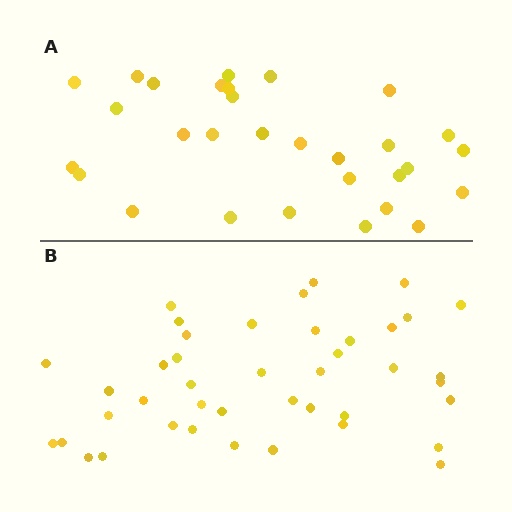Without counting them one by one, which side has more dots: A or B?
Region B (the bottom region) has more dots.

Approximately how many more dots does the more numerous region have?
Region B has roughly 12 or so more dots than region A.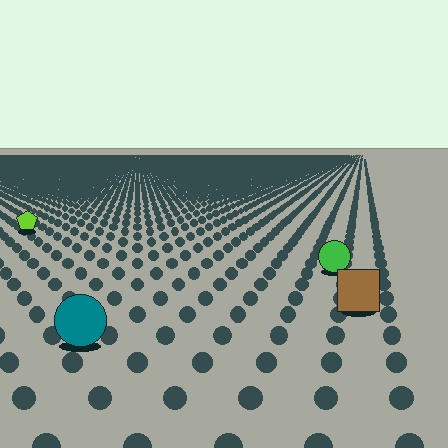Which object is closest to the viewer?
The teal circle is closest. The texture marks near it are larger and more spread out.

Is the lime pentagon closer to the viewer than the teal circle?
No. The teal circle is closer — you can tell from the texture gradient: the ground texture is coarser near it.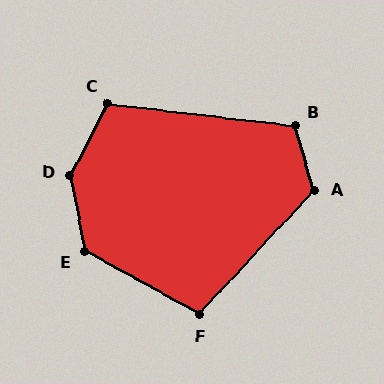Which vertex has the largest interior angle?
D, at approximately 142 degrees.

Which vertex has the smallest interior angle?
F, at approximately 104 degrees.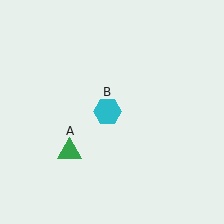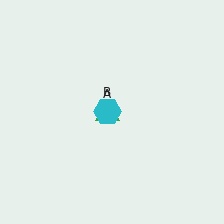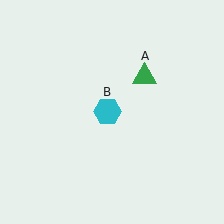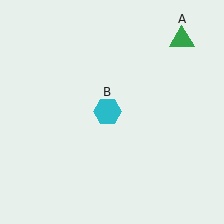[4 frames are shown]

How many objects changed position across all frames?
1 object changed position: green triangle (object A).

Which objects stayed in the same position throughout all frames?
Cyan hexagon (object B) remained stationary.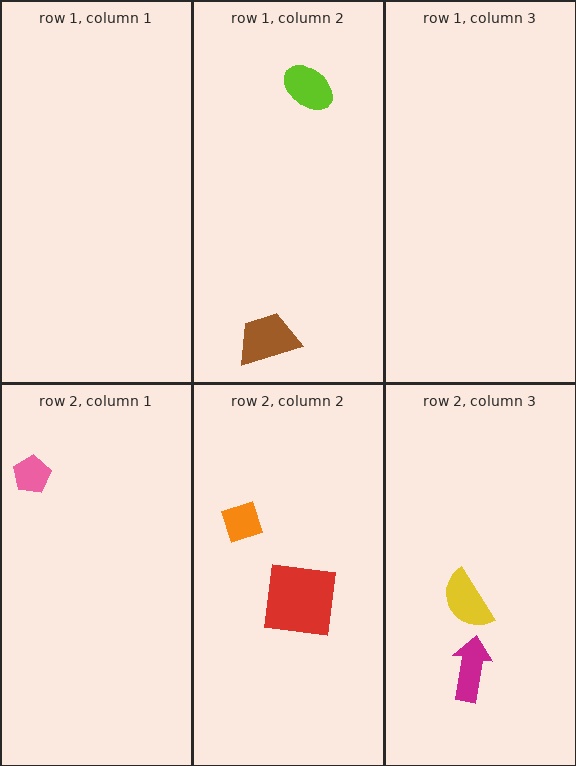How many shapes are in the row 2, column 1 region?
1.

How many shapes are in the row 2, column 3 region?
2.